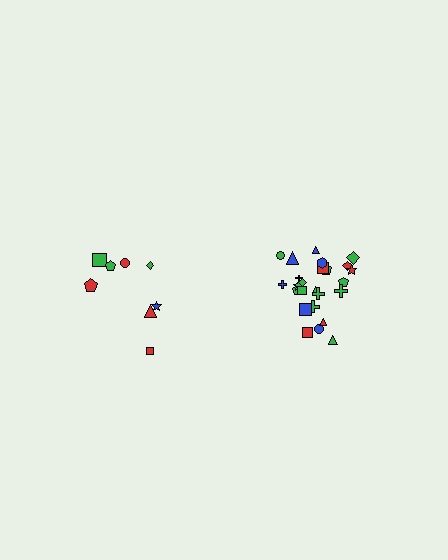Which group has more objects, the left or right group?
The right group.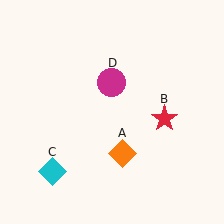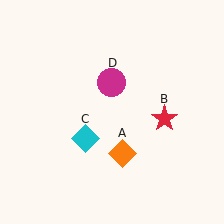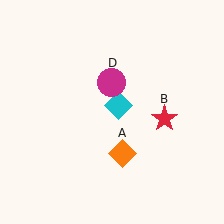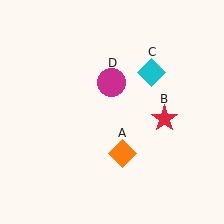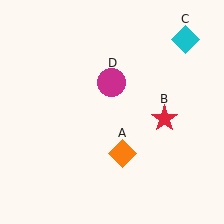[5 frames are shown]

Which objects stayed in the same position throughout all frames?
Orange diamond (object A) and red star (object B) and magenta circle (object D) remained stationary.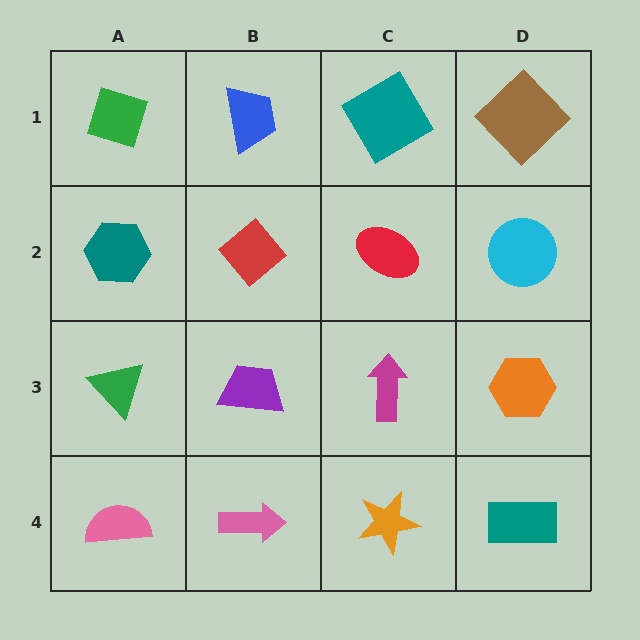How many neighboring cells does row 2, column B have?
4.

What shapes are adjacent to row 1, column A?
A teal hexagon (row 2, column A), a blue trapezoid (row 1, column B).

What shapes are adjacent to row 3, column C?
A red ellipse (row 2, column C), an orange star (row 4, column C), a purple trapezoid (row 3, column B), an orange hexagon (row 3, column D).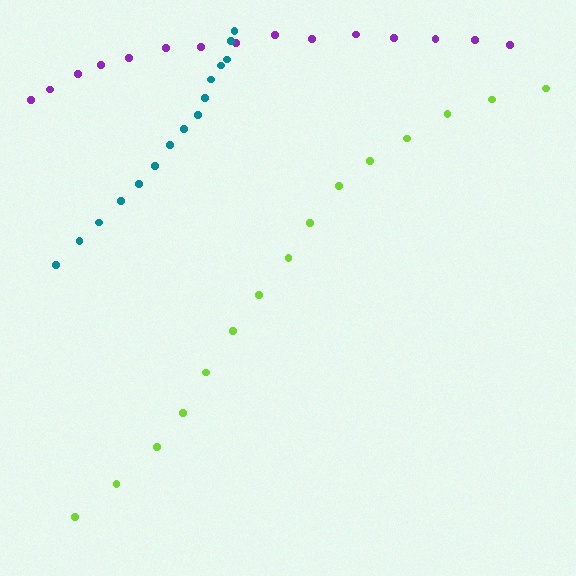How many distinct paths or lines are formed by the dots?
There are 3 distinct paths.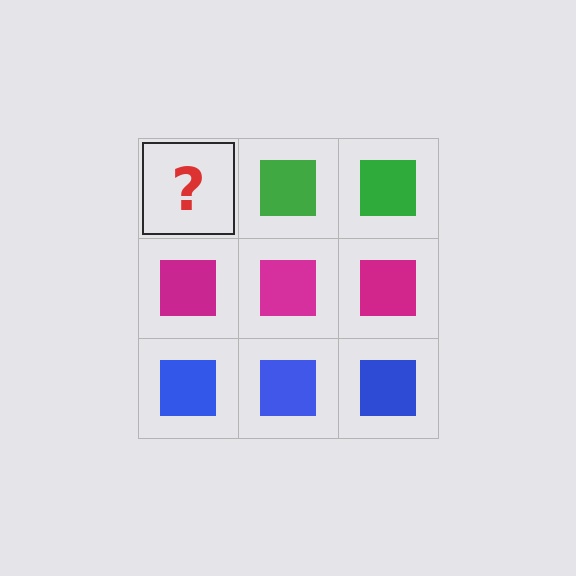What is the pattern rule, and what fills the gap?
The rule is that each row has a consistent color. The gap should be filled with a green square.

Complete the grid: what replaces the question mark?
The question mark should be replaced with a green square.